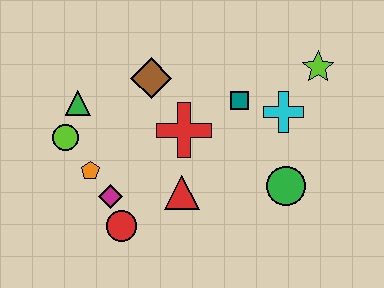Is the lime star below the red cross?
No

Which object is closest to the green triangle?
The lime circle is closest to the green triangle.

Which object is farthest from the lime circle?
The lime star is farthest from the lime circle.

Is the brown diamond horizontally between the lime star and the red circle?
Yes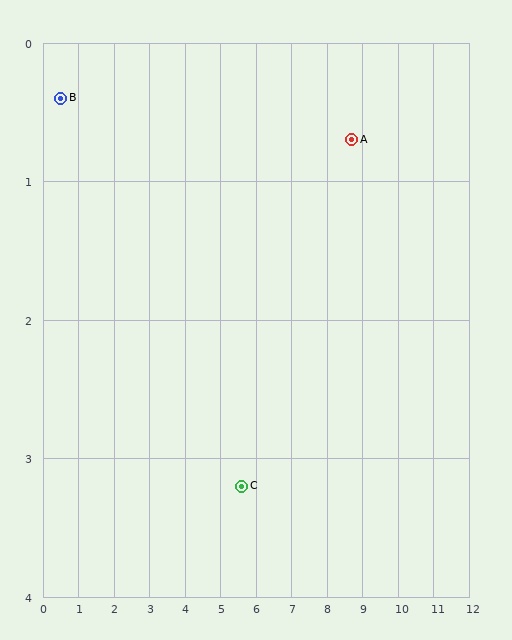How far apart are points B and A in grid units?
Points B and A are about 8.2 grid units apart.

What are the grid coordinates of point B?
Point B is at approximately (0.5, 0.4).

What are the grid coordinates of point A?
Point A is at approximately (8.7, 0.7).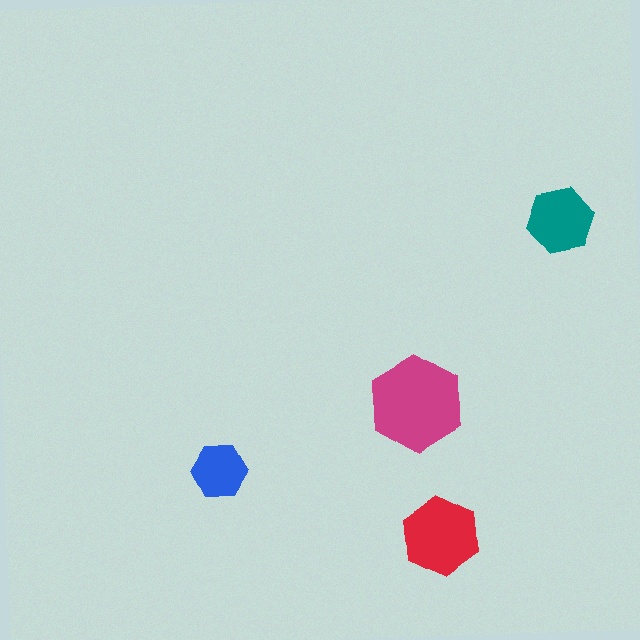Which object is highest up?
The teal hexagon is topmost.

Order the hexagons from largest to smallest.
the magenta one, the red one, the teal one, the blue one.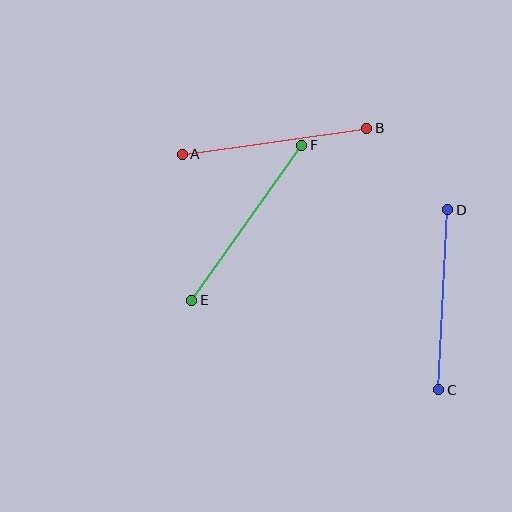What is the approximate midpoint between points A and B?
The midpoint is at approximately (274, 141) pixels.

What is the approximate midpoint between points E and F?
The midpoint is at approximately (247, 223) pixels.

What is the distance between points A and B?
The distance is approximately 186 pixels.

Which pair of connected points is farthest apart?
Points E and F are farthest apart.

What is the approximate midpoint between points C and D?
The midpoint is at approximately (443, 300) pixels.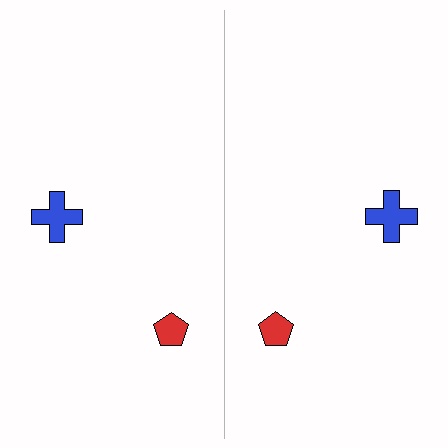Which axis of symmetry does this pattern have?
The pattern has a vertical axis of symmetry running through the center of the image.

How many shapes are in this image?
There are 4 shapes in this image.